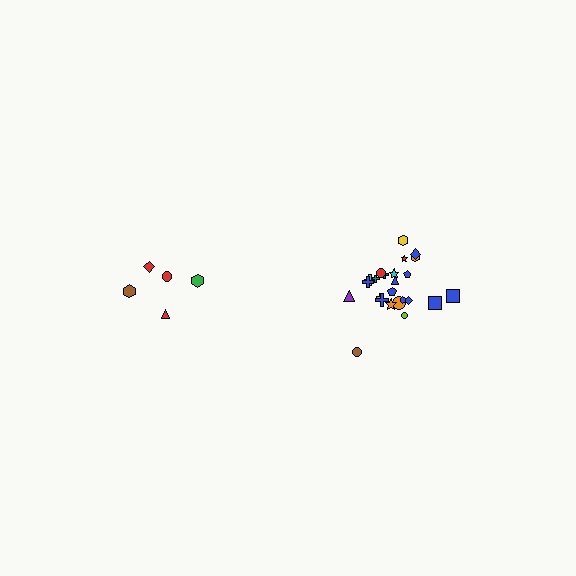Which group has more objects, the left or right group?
The right group.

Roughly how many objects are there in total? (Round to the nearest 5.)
Roughly 30 objects in total.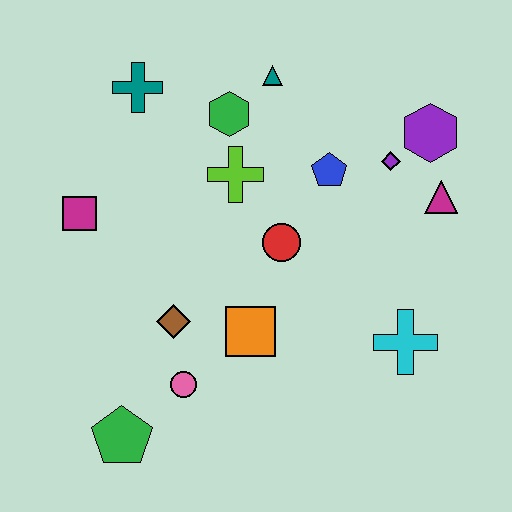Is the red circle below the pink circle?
No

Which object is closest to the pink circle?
The brown diamond is closest to the pink circle.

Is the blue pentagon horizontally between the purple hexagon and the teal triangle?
Yes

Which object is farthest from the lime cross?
The green pentagon is farthest from the lime cross.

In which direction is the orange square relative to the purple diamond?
The orange square is below the purple diamond.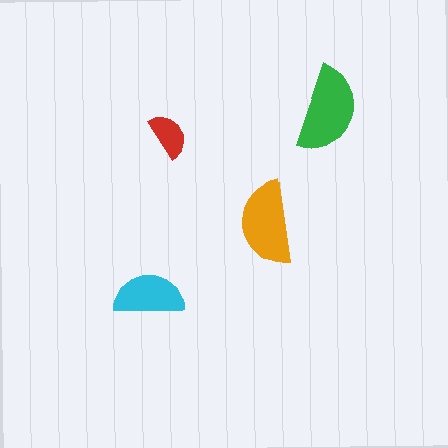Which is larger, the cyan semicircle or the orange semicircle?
The orange one.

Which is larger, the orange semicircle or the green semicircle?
The green one.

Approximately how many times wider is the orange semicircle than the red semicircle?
About 2 times wider.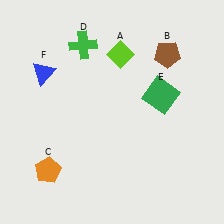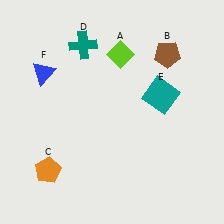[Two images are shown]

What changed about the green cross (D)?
In Image 1, D is green. In Image 2, it changed to teal.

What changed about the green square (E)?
In Image 1, E is green. In Image 2, it changed to teal.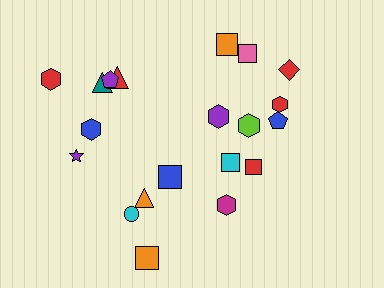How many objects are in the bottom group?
There are 6 objects.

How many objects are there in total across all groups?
There are 20 objects.